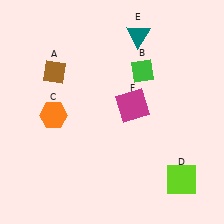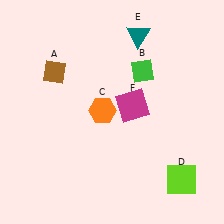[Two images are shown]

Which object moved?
The orange hexagon (C) moved right.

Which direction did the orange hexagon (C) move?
The orange hexagon (C) moved right.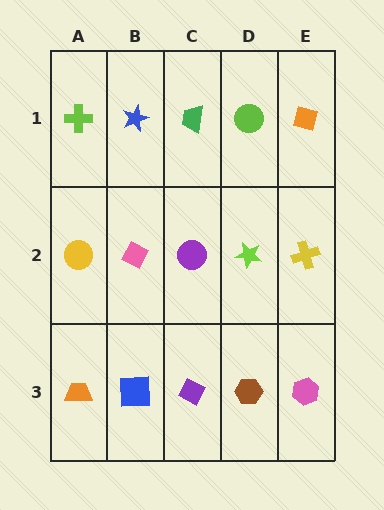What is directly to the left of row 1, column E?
A lime circle.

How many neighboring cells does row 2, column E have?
3.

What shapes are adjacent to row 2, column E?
An orange square (row 1, column E), a pink hexagon (row 3, column E), a lime star (row 2, column D).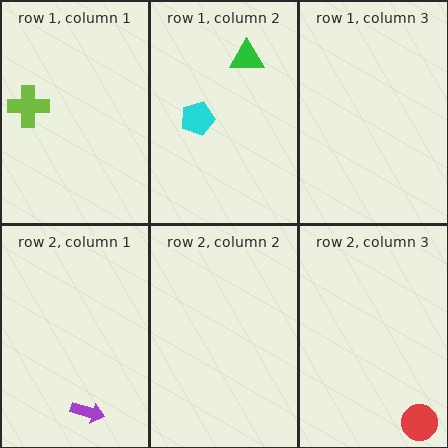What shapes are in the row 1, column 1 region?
The lime cross.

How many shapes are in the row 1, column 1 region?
1.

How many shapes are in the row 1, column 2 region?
2.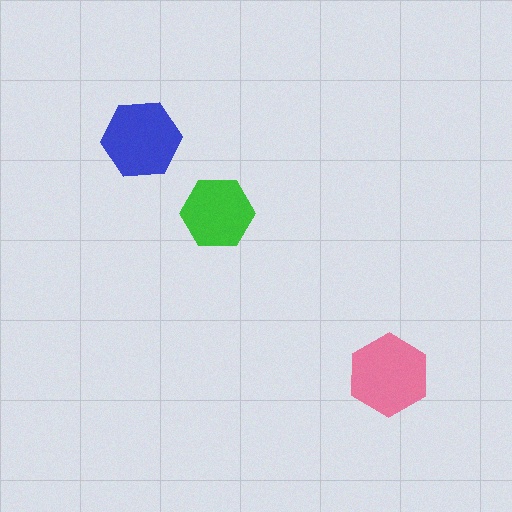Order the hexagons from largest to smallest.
the pink one, the blue one, the green one.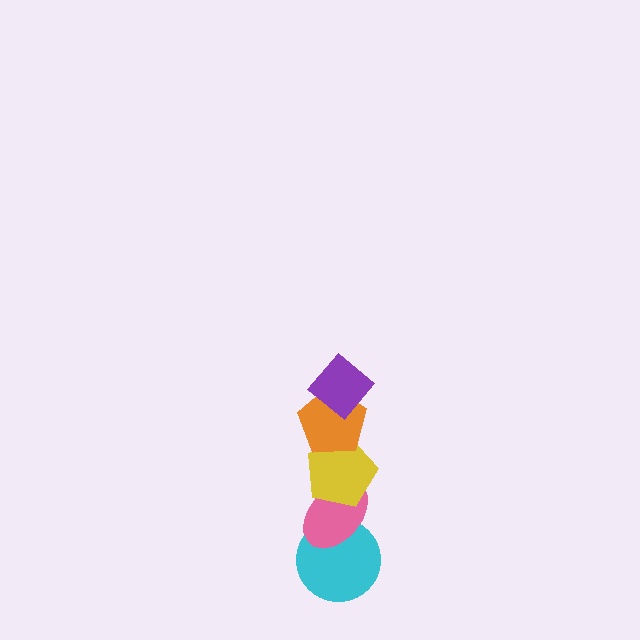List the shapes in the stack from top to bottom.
From top to bottom: the purple diamond, the orange pentagon, the yellow pentagon, the pink ellipse, the cyan circle.